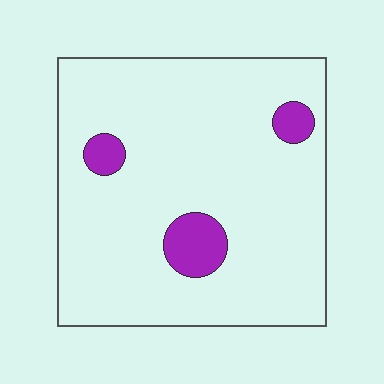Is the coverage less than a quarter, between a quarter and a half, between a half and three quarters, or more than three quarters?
Less than a quarter.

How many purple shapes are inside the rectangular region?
3.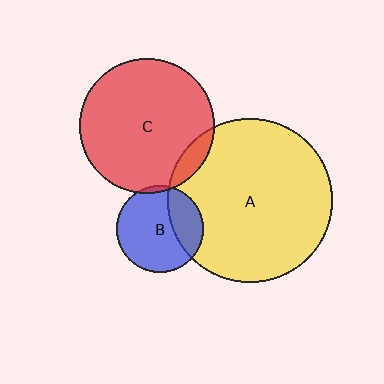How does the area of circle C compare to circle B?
Approximately 2.4 times.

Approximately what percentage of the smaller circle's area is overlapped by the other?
Approximately 10%.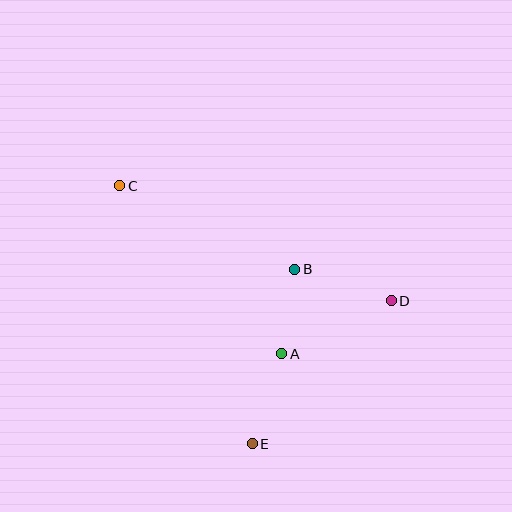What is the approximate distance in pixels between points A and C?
The distance between A and C is approximately 233 pixels.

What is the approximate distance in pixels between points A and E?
The distance between A and E is approximately 95 pixels.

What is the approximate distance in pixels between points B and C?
The distance between B and C is approximately 194 pixels.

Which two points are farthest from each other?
Points C and D are farthest from each other.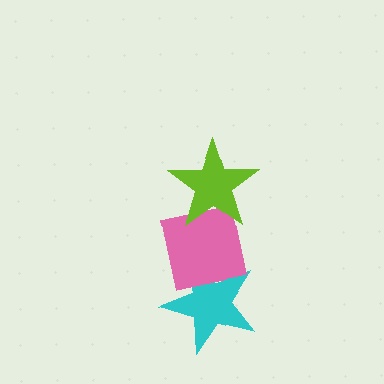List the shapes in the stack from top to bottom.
From top to bottom: the lime star, the pink square, the cyan star.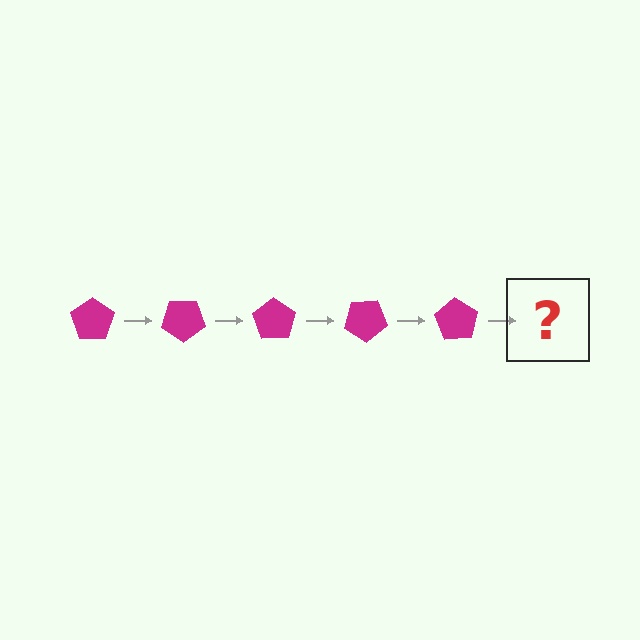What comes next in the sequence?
The next element should be a magenta pentagon rotated 175 degrees.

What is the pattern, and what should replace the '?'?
The pattern is that the pentagon rotates 35 degrees each step. The '?' should be a magenta pentagon rotated 175 degrees.